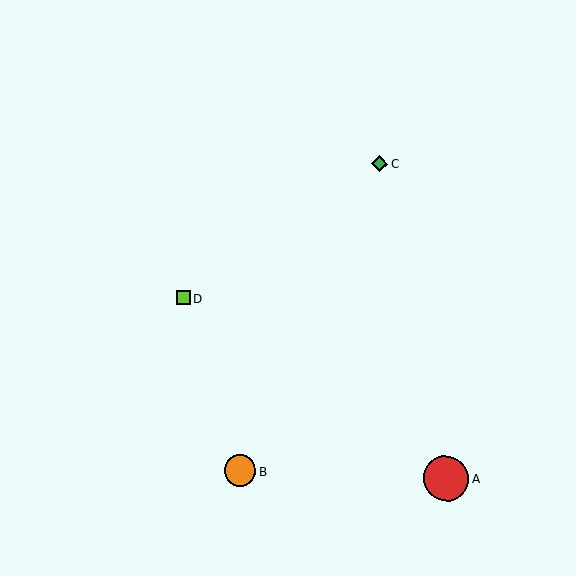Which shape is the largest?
The red circle (labeled A) is the largest.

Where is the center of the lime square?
The center of the lime square is at (183, 298).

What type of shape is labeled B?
Shape B is an orange circle.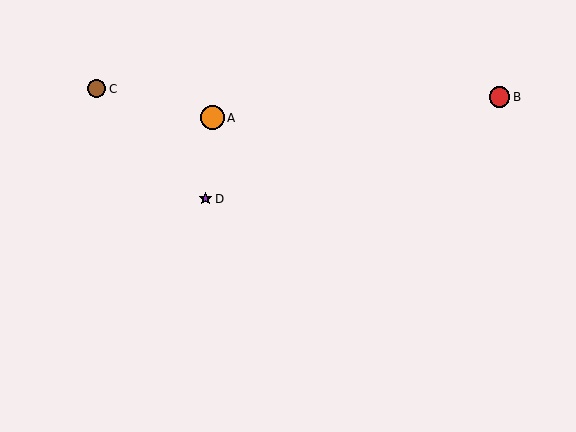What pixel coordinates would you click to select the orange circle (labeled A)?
Click at (213, 118) to select the orange circle A.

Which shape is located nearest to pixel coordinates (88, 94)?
The brown circle (labeled C) at (97, 89) is nearest to that location.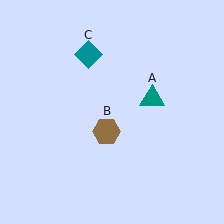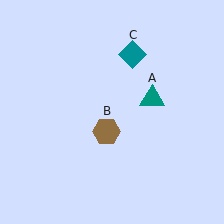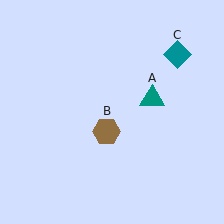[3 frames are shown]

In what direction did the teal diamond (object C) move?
The teal diamond (object C) moved right.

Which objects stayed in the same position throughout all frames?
Teal triangle (object A) and brown hexagon (object B) remained stationary.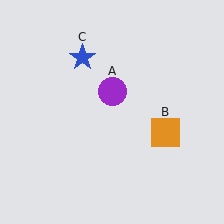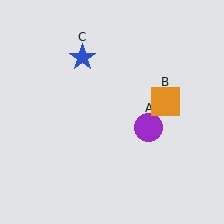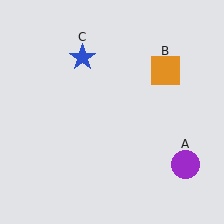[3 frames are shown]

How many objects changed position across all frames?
2 objects changed position: purple circle (object A), orange square (object B).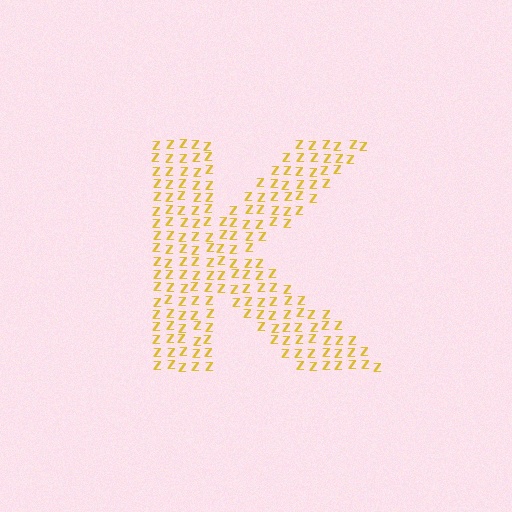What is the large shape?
The large shape is the letter K.